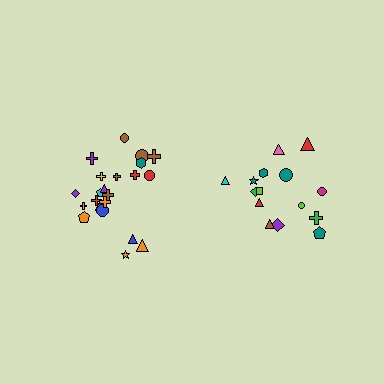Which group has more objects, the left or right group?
The left group.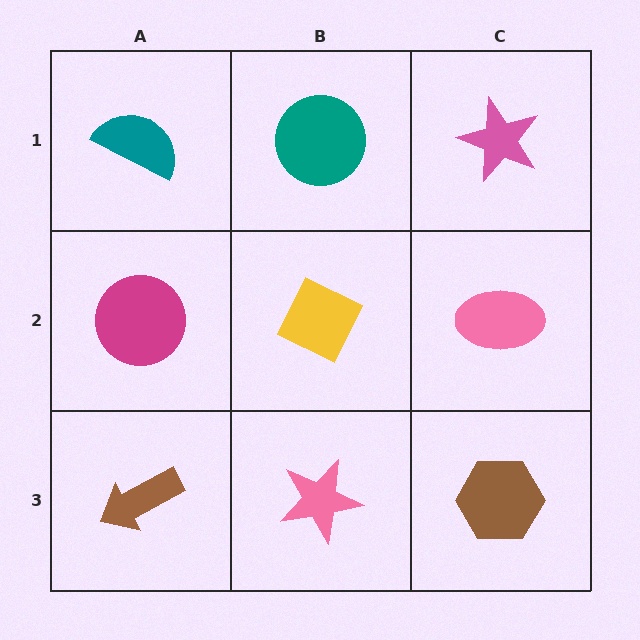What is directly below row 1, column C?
A pink ellipse.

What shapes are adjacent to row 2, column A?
A teal semicircle (row 1, column A), a brown arrow (row 3, column A), a yellow diamond (row 2, column B).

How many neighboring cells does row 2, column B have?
4.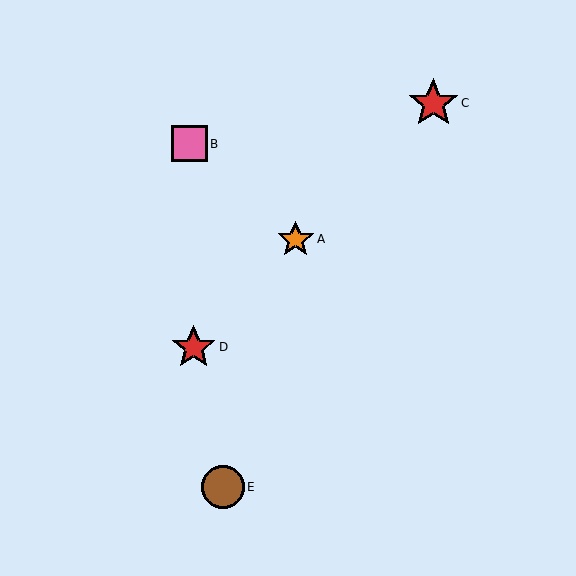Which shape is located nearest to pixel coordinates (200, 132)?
The pink square (labeled B) at (189, 144) is nearest to that location.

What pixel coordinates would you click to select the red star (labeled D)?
Click at (194, 347) to select the red star D.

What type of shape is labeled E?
Shape E is a brown circle.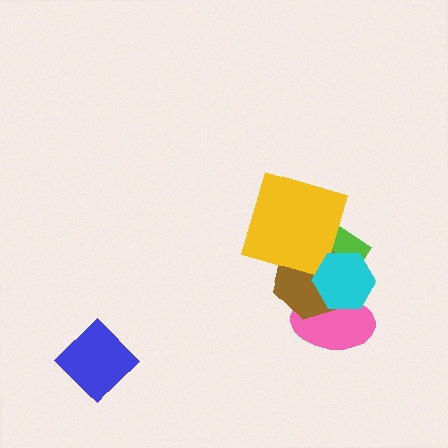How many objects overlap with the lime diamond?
3 objects overlap with the lime diamond.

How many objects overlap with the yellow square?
2 objects overlap with the yellow square.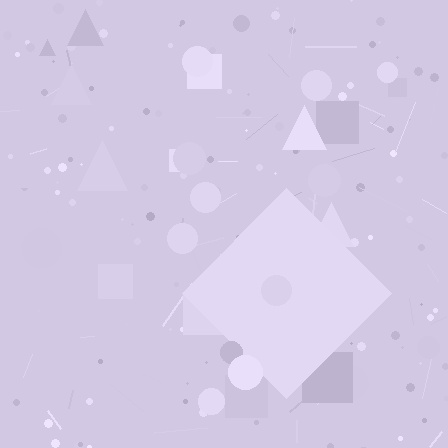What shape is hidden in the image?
A diamond is hidden in the image.